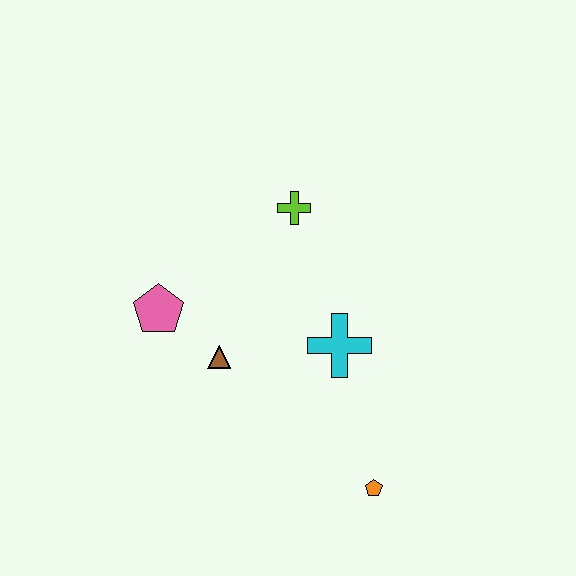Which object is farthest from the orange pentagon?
The lime cross is farthest from the orange pentagon.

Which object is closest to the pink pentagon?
The brown triangle is closest to the pink pentagon.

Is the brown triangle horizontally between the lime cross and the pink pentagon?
Yes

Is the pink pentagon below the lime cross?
Yes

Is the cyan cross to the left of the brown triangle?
No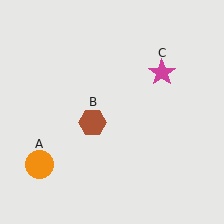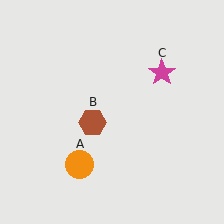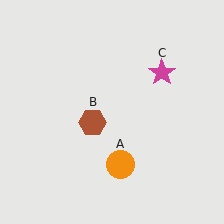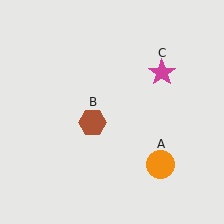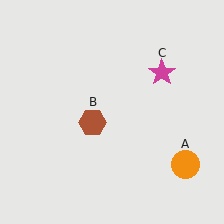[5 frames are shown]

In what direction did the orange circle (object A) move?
The orange circle (object A) moved right.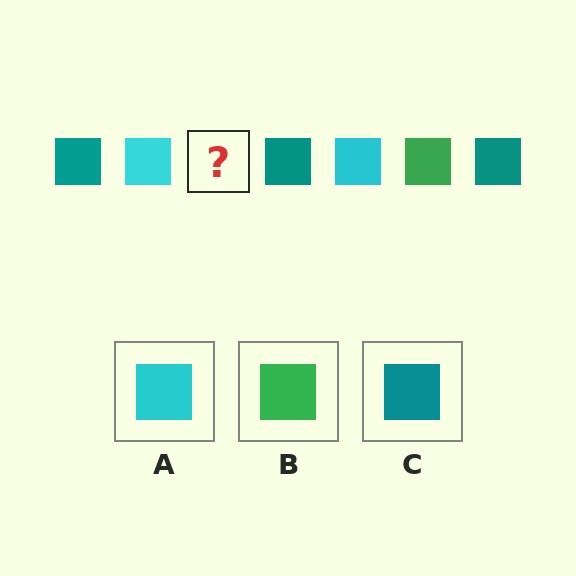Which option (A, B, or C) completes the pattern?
B.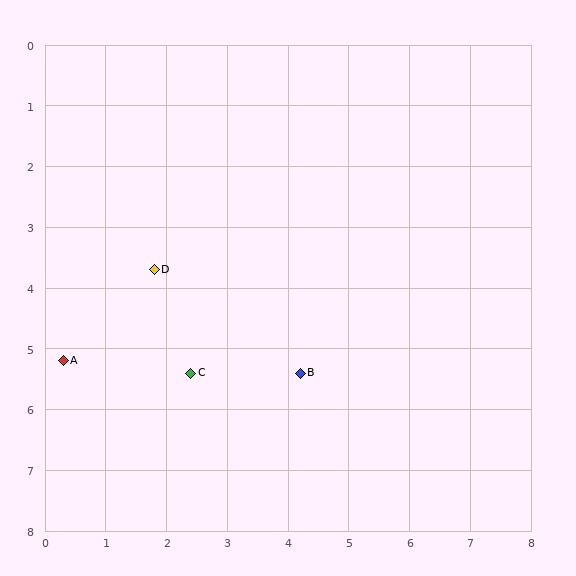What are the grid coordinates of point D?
Point D is at approximately (1.8, 3.7).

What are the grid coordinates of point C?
Point C is at approximately (2.4, 5.4).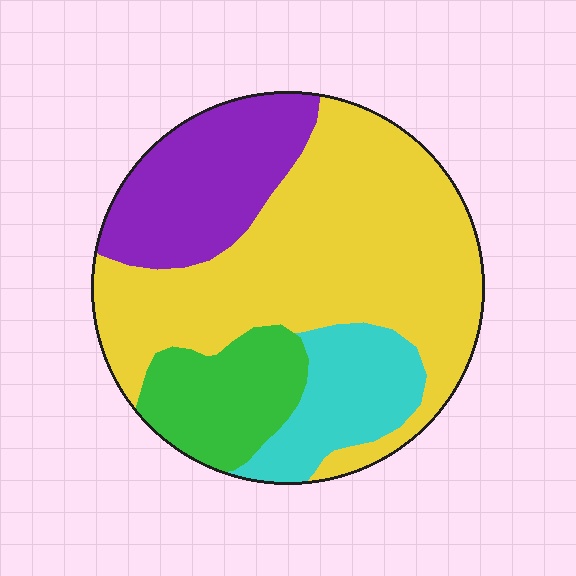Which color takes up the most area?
Yellow, at roughly 50%.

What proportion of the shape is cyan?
Cyan takes up less than a quarter of the shape.